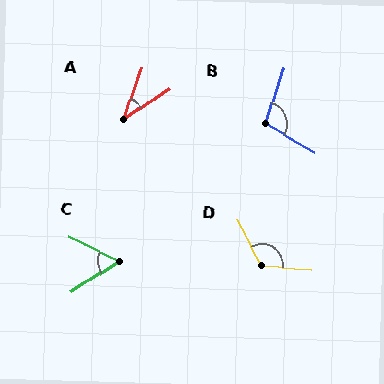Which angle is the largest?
D, at approximately 123 degrees.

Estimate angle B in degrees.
Approximately 102 degrees.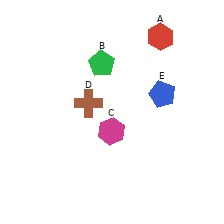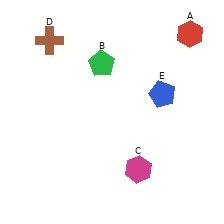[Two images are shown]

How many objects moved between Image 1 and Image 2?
3 objects moved between the two images.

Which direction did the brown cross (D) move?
The brown cross (D) moved up.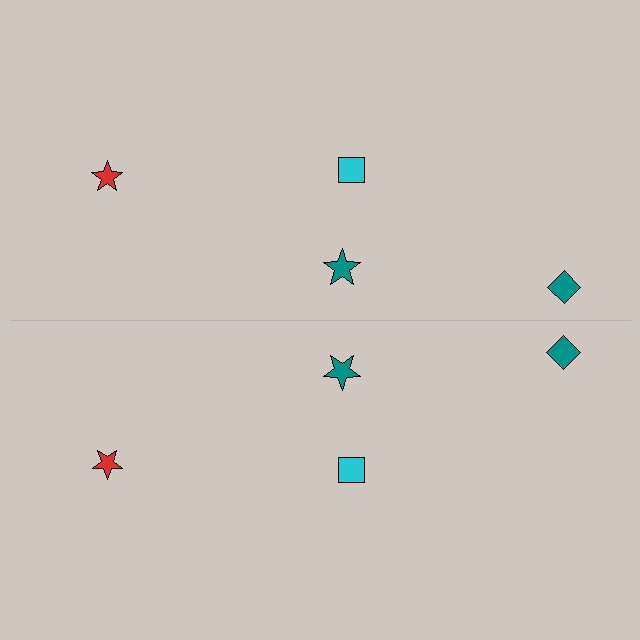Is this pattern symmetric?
Yes, this pattern has bilateral (reflection) symmetry.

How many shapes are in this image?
There are 8 shapes in this image.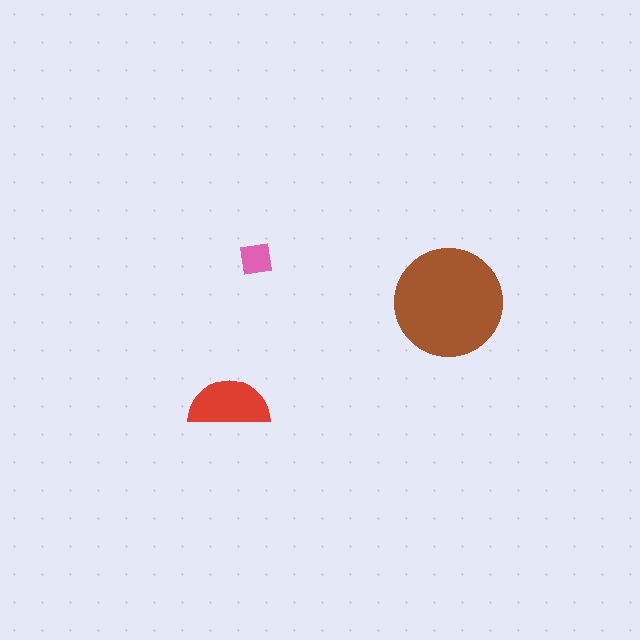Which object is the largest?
The brown circle.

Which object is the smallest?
The pink square.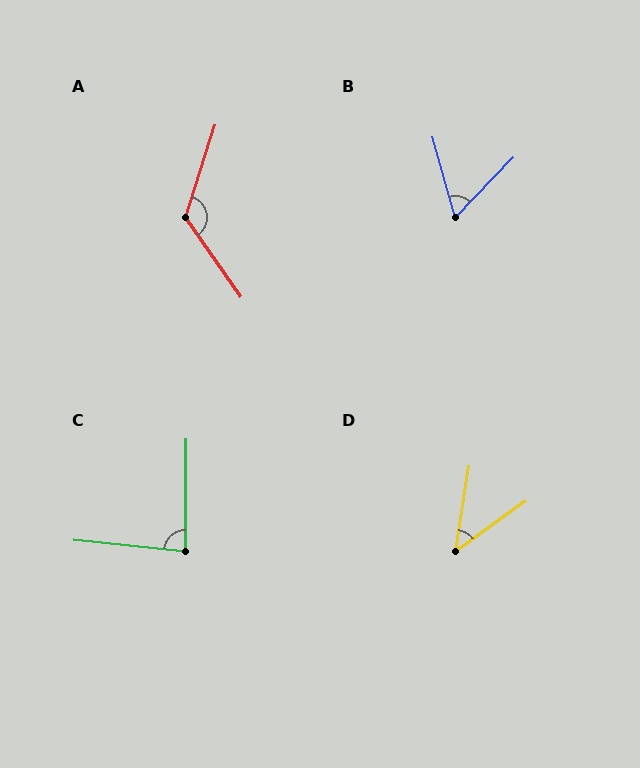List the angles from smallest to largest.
D (45°), B (60°), C (85°), A (127°).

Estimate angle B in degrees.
Approximately 60 degrees.